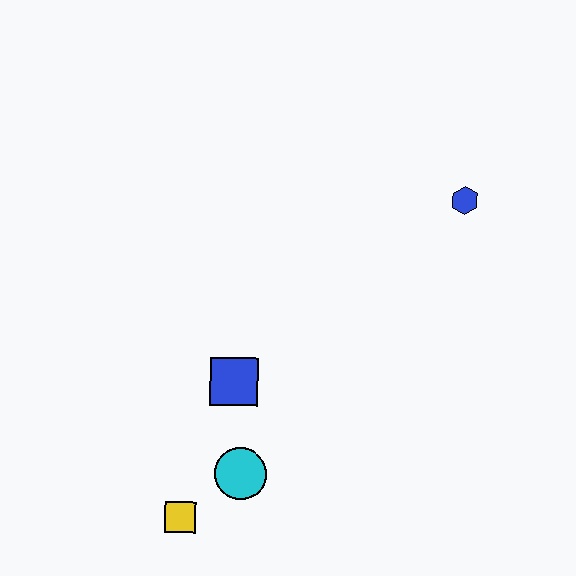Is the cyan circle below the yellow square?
No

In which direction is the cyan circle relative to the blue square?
The cyan circle is below the blue square.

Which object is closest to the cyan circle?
The yellow square is closest to the cyan circle.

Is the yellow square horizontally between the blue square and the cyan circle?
No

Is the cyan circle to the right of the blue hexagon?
No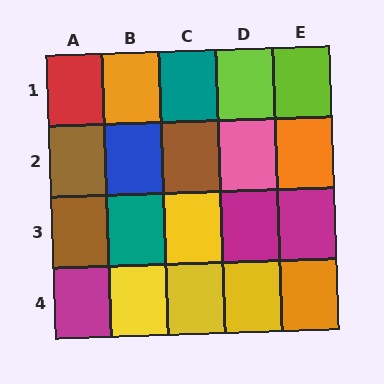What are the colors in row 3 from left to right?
Brown, teal, yellow, magenta, magenta.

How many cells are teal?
2 cells are teal.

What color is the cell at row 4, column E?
Orange.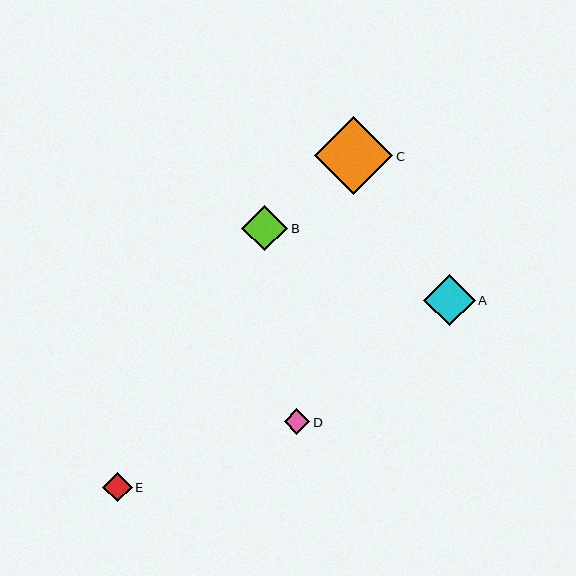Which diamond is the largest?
Diamond C is the largest with a size of approximately 78 pixels.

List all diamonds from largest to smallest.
From largest to smallest: C, A, B, E, D.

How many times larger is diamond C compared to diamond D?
Diamond C is approximately 3.0 times the size of diamond D.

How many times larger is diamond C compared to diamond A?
Diamond C is approximately 1.5 times the size of diamond A.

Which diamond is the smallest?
Diamond D is the smallest with a size of approximately 26 pixels.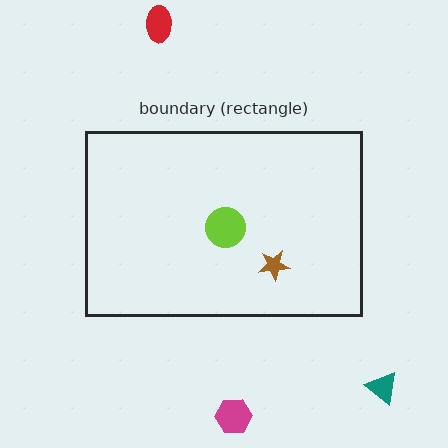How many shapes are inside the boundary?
2 inside, 3 outside.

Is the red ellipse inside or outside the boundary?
Outside.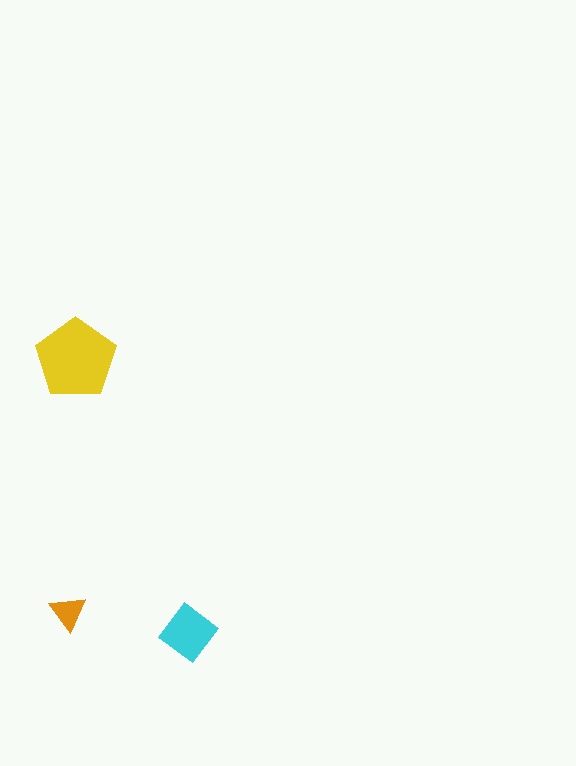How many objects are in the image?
There are 3 objects in the image.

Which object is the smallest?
The orange triangle.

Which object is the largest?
The yellow pentagon.